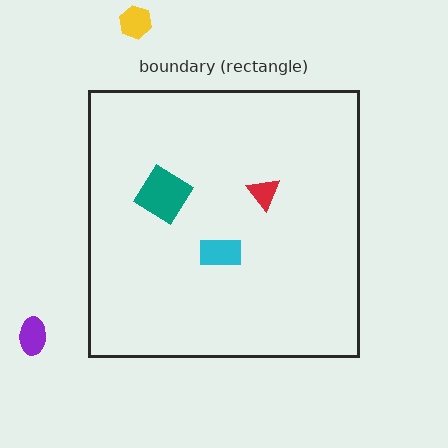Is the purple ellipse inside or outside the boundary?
Outside.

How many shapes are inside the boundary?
3 inside, 2 outside.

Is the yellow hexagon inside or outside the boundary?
Outside.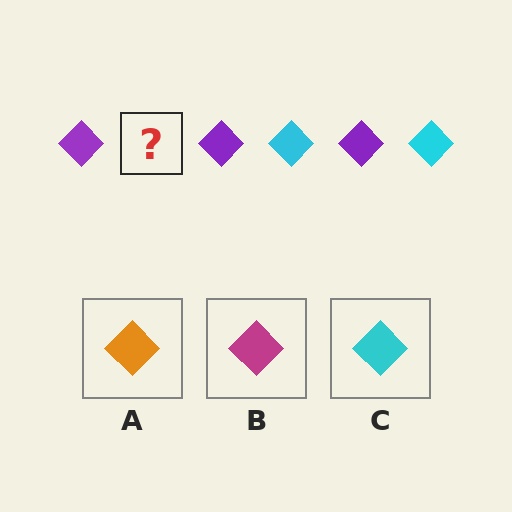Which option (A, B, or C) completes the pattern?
C.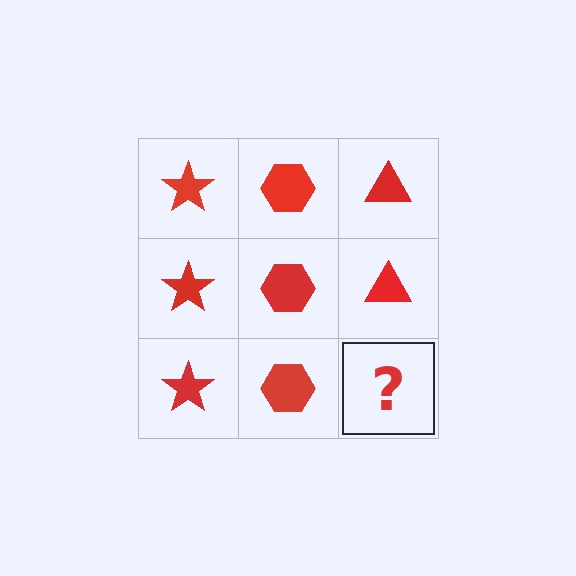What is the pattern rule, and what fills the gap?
The rule is that each column has a consistent shape. The gap should be filled with a red triangle.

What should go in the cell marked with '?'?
The missing cell should contain a red triangle.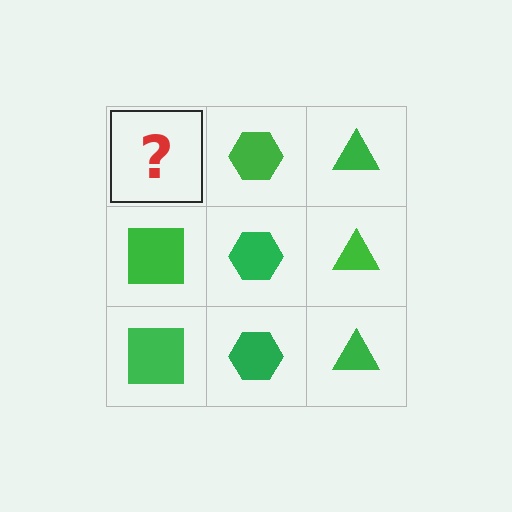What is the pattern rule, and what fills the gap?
The rule is that each column has a consistent shape. The gap should be filled with a green square.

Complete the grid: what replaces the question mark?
The question mark should be replaced with a green square.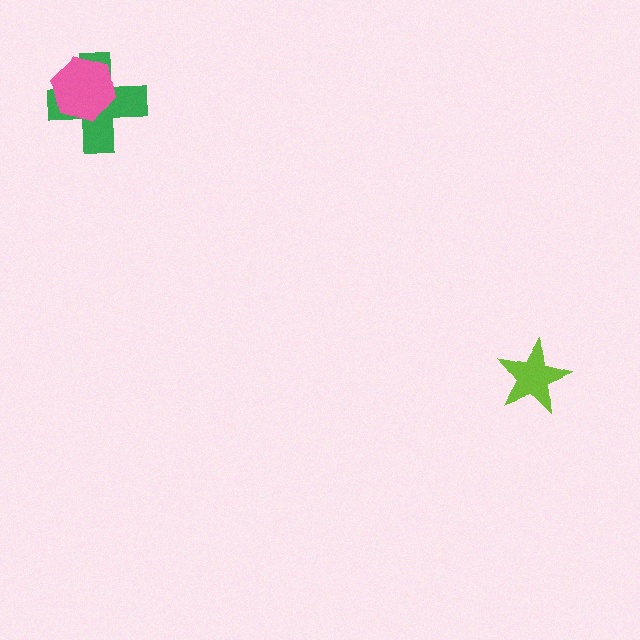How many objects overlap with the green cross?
1 object overlaps with the green cross.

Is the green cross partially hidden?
Yes, it is partially covered by another shape.